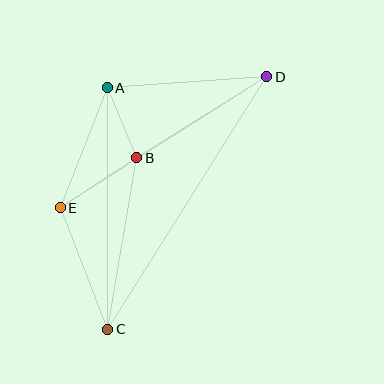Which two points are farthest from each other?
Points C and D are farthest from each other.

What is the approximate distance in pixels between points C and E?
The distance between C and E is approximately 130 pixels.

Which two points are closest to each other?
Points A and B are closest to each other.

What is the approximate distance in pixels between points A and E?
The distance between A and E is approximately 129 pixels.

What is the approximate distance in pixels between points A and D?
The distance between A and D is approximately 160 pixels.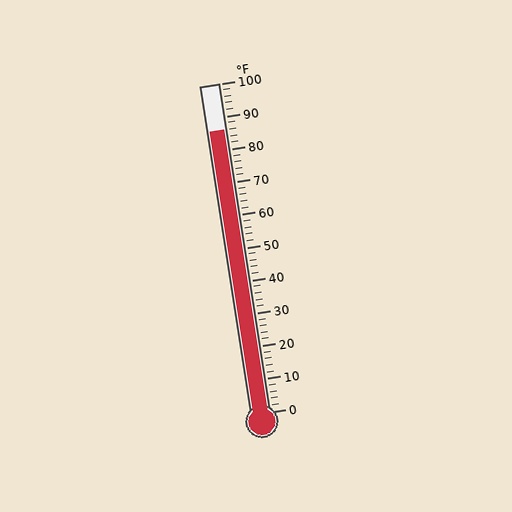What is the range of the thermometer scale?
The thermometer scale ranges from 0°F to 100°F.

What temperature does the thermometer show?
The thermometer shows approximately 86°F.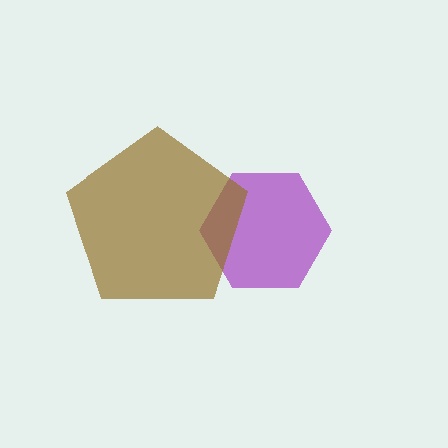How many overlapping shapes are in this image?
There are 2 overlapping shapes in the image.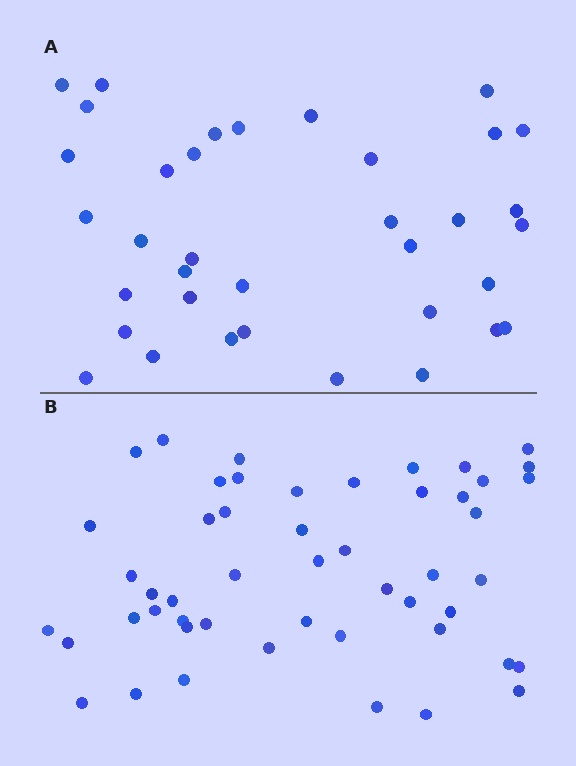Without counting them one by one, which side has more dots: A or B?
Region B (the bottom region) has more dots.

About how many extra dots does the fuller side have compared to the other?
Region B has approximately 15 more dots than region A.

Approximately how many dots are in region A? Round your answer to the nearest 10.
About 40 dots. (The exact count is 36, which rounds to 40.)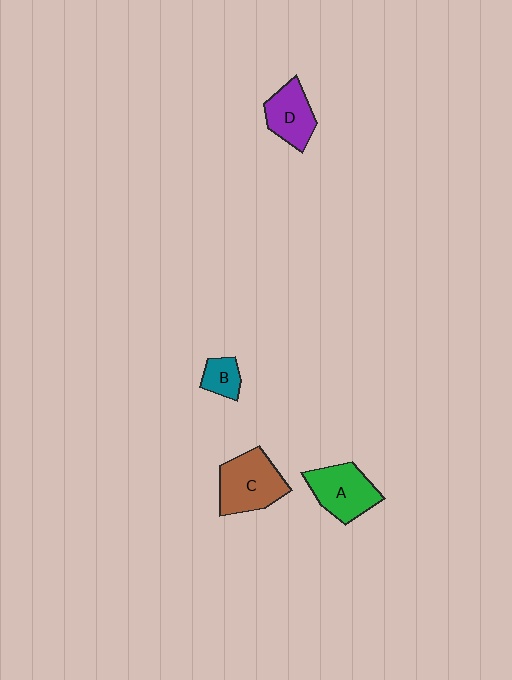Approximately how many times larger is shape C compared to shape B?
Approximately 2.5 times.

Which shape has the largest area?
Shape C (brown).